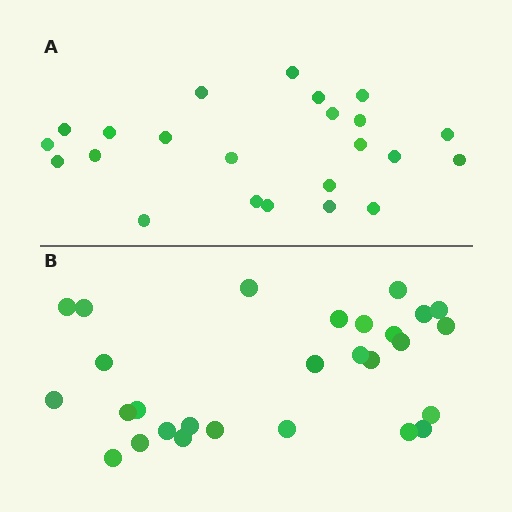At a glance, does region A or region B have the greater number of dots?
Region B (the bottom region) has more dots.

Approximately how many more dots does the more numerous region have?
Region B has about 5 more dots than region A.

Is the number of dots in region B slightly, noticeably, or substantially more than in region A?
Region B has only slightly more — the two regions are fairly close. The ratio is roughly 1.2 to 1.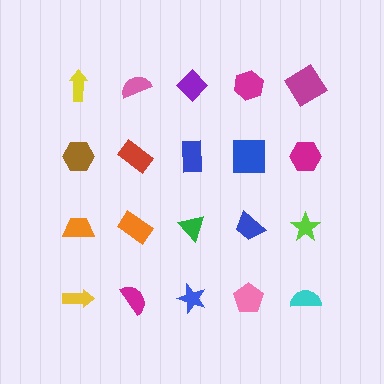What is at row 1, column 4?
A magenta hexagon.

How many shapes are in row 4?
5 shapes.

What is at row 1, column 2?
A pink semicircle.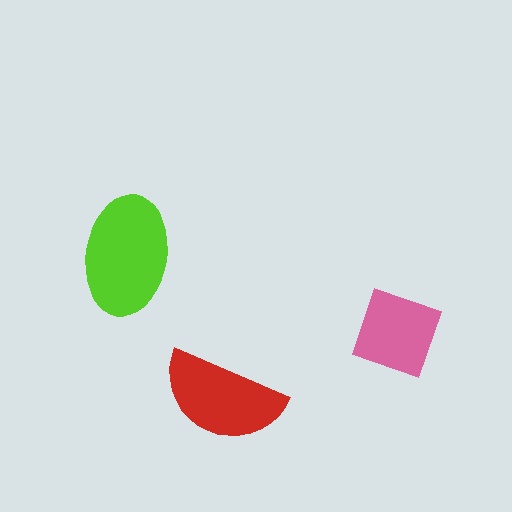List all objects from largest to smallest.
The lime ellipse, the red semicircle, the pink square.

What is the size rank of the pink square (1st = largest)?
3rd.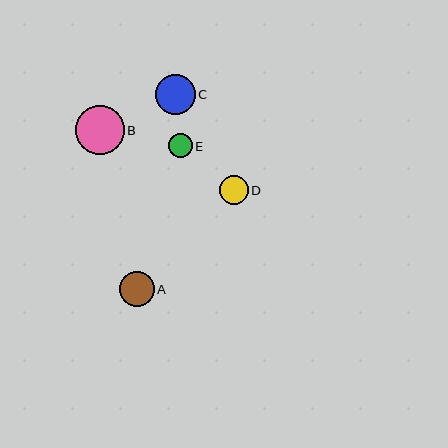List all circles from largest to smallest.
From largest to smallest: B, C, A, D, E.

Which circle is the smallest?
Circle E is the smallest with a size of approximately 24 pixels.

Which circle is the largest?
Circle B is the largest with a size of approximately 49 pixels.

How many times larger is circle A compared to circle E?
Circle A is approximately 1.5 times the size of circle E.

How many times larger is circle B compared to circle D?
Circle B is approximately 1.7 times the size of circle D.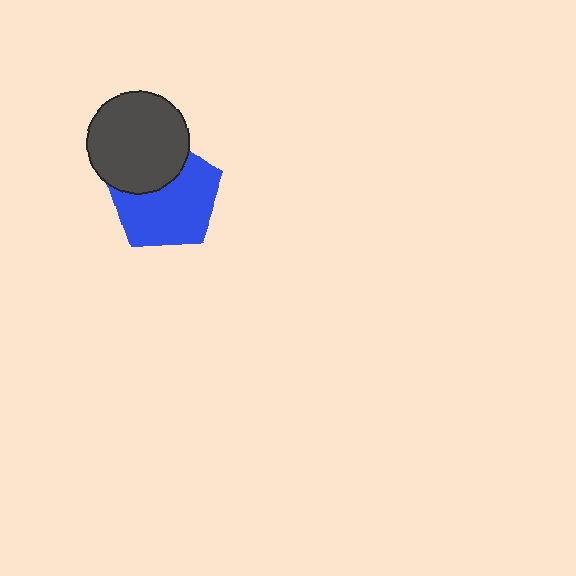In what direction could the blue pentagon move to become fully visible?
The blue pentagon could move down. That would shift it out from behind the dark gray circle entirely.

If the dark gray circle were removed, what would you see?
You would see the complete blue pentagon.